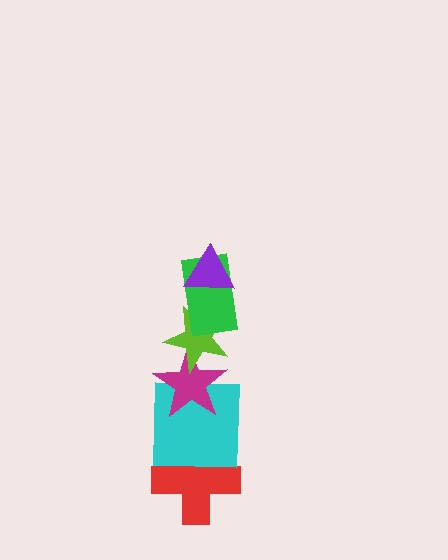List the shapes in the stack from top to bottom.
From top to bottom: the purple triangle, the green rectangle, the lime star, the magenta star, the cyan square, the red cross.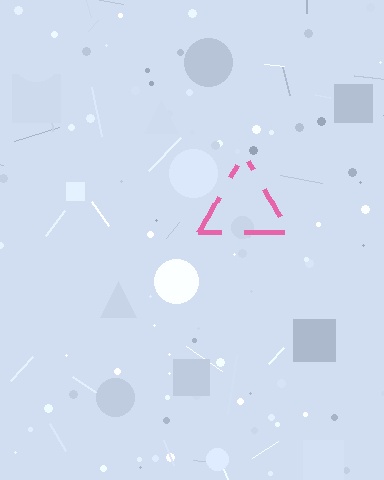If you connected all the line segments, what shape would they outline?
They would outline a triangle.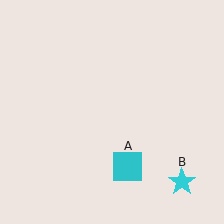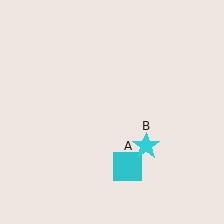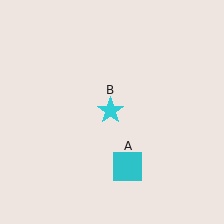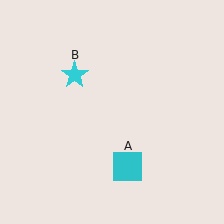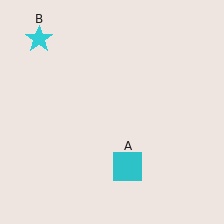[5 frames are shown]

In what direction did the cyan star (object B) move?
The cyan star (object B) moved up and to the left.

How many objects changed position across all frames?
1 object changed position: cyan star (object B).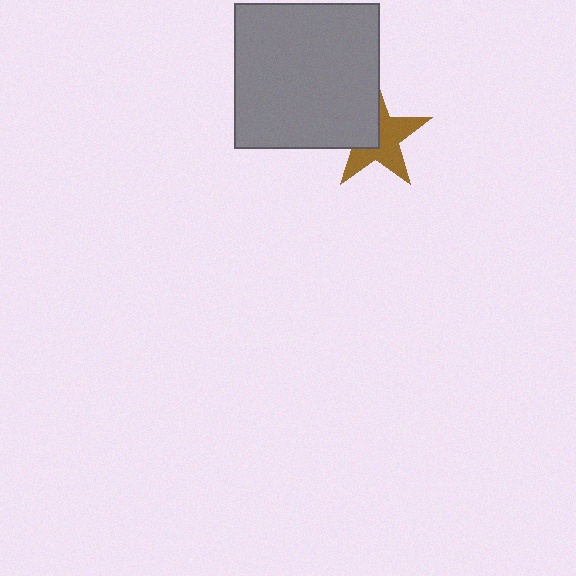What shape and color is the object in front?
The object in front is a gray square.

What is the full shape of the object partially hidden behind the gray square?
The partially hidden object is a brown star.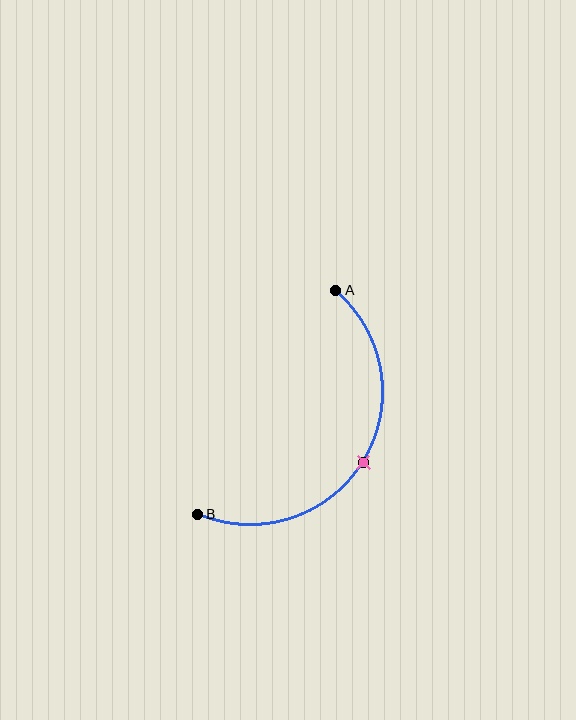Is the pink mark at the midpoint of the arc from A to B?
Yes. The pink mark lies on the arc at equal arc-length from both A and B — it is the arc midpoint.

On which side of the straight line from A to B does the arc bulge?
The arc bulges to the right of the straight line connecting A and B.